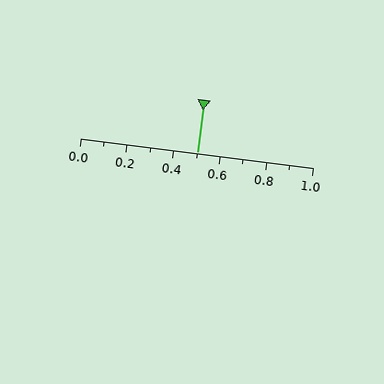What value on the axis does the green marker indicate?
The marker indicates approximately 0.5.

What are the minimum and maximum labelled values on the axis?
The axis runs from 0.0 to 1.0.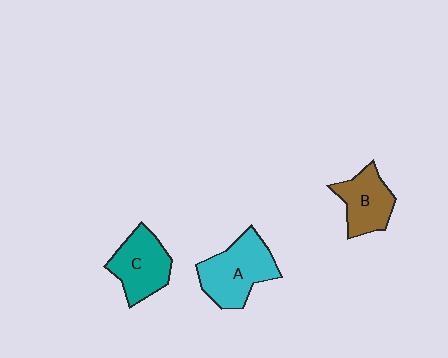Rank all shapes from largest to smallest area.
From largest to smallest: A (cyan), C (teal), B (brown).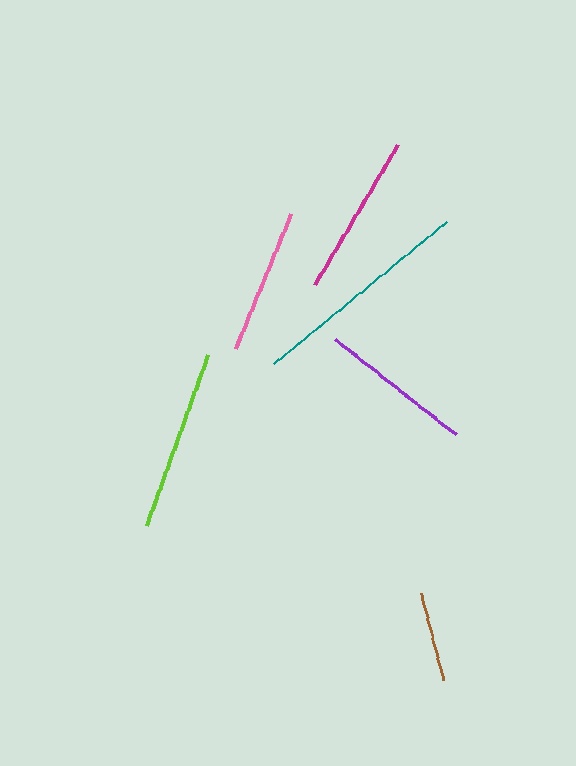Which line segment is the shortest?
The brown line is the shortest at approximately 90 pixels.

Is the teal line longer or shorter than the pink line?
The teal line is longer than the pink line.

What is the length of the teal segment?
The teal segment is approximately 225 pixels long.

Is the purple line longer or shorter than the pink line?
The purple line is longer than the pink line.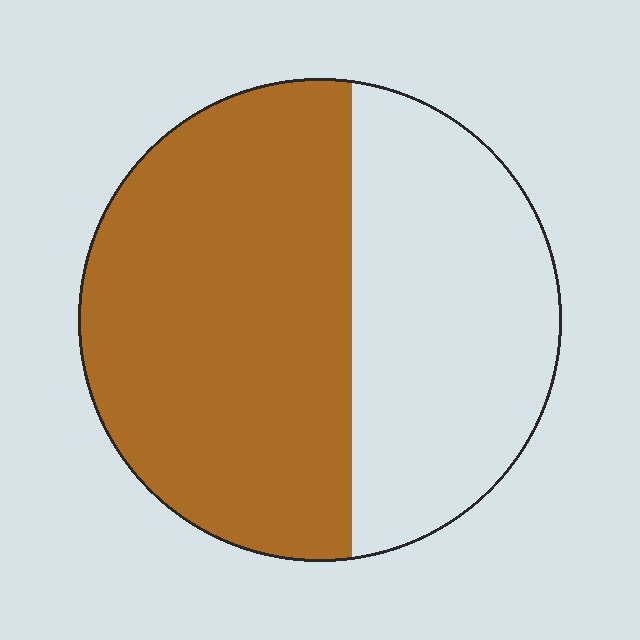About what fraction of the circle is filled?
About three fifths (3/5).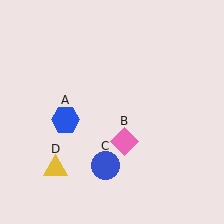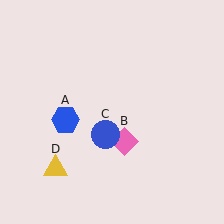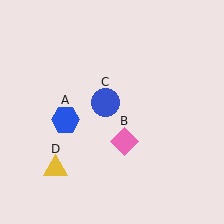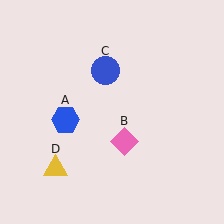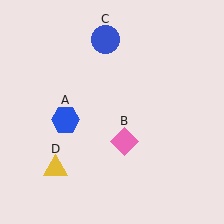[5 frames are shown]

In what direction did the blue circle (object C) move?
The blue circle (object C) moved up.